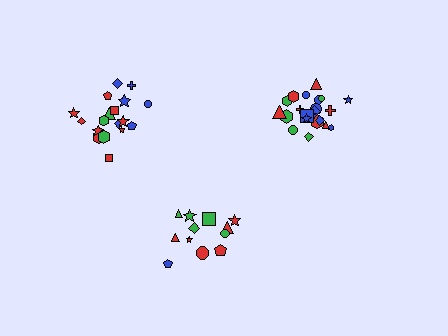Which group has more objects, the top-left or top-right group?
The top-right group.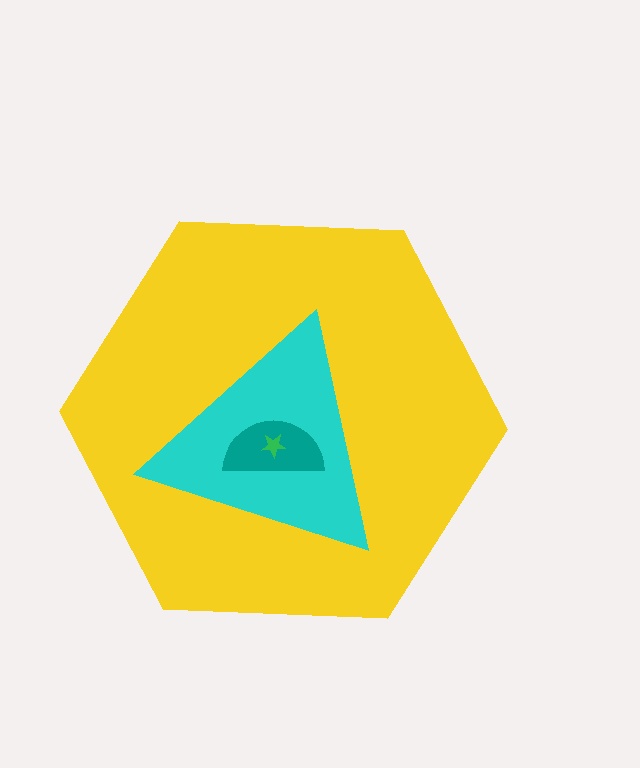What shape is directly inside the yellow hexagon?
The cyan triangle.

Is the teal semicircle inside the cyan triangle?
Yes.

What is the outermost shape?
The yellow hexagon.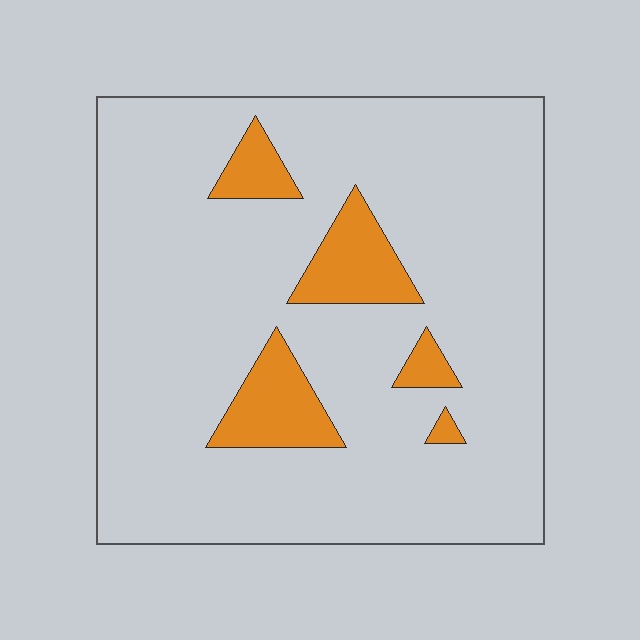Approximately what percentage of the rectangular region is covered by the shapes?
Approximately 10%.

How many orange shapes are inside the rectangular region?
5.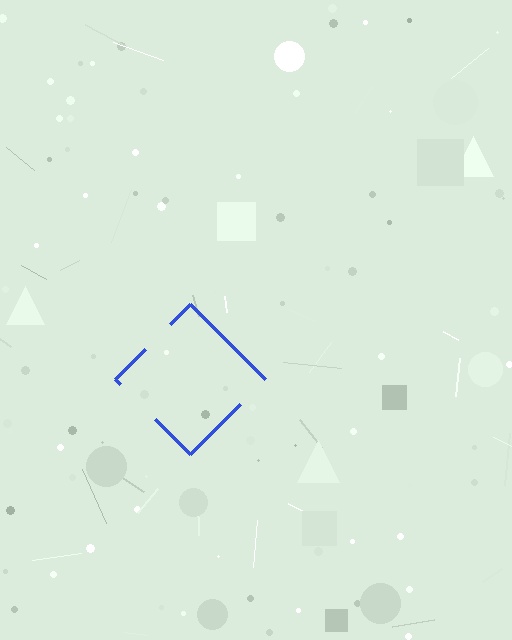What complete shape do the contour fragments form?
The contour fragments form a diamond.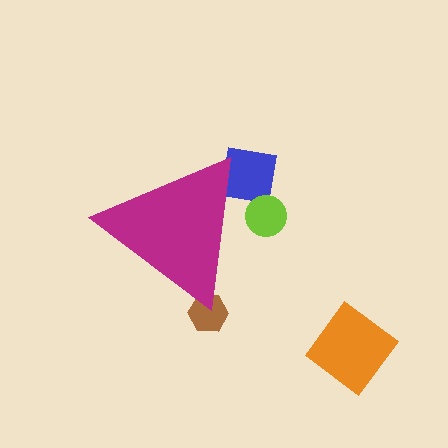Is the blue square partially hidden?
Yes, the blue square is partially hidden behind the magenta triangle.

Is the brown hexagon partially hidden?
Yes, the brown hexagon is partially hidden behind the magenta triangle.